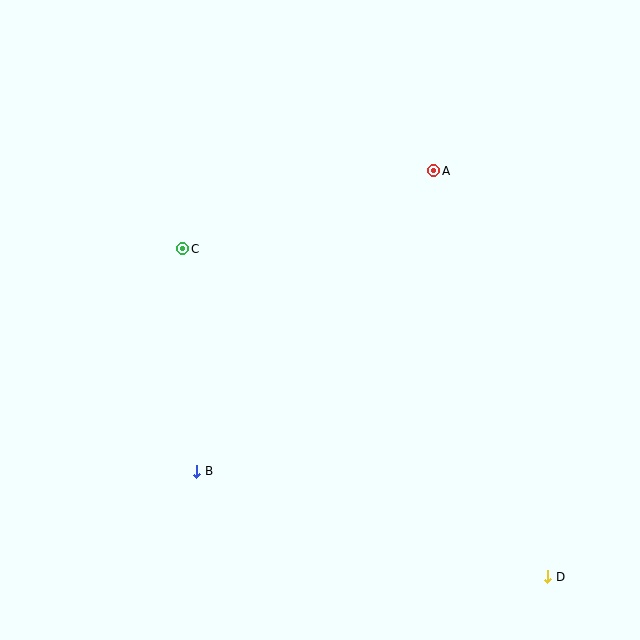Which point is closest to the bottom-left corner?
Point B is closest to the bottom-left corner.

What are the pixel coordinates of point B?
Point B is at (197, 471).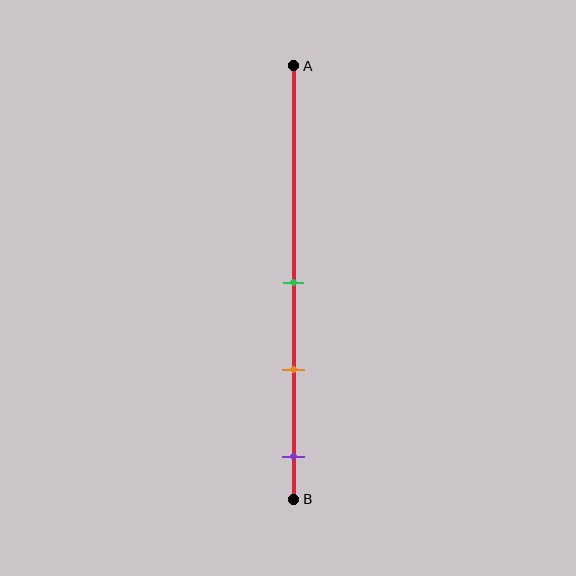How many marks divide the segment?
There are 3 marks dividing the segment.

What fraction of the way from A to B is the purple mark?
The purple mark is approximately 90% (0.9) of the way from A to B.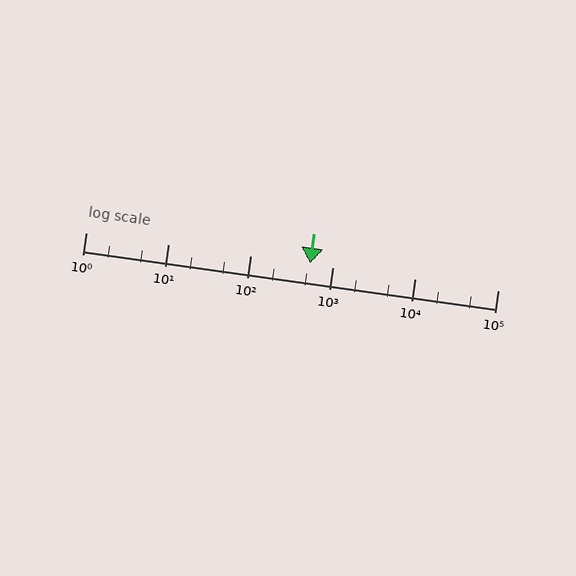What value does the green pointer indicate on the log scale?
The pointer indicates approximately 530.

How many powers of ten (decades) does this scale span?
The scale spans 5 decades, from 1 to 100000.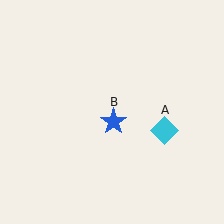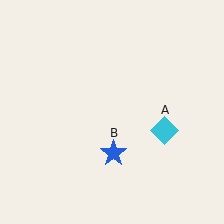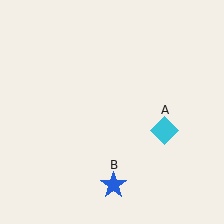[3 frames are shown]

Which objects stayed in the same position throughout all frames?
Cyan diamond (object A) remained stationary.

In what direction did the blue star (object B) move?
The blue star (object B) moved down.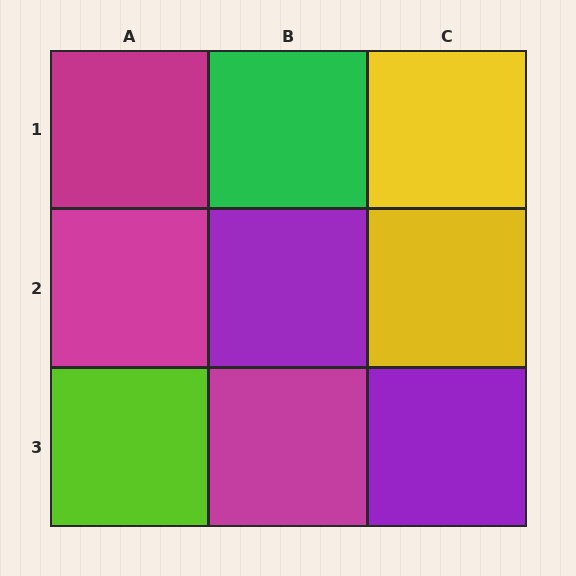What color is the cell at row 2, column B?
Purple.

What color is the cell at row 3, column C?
Purple.